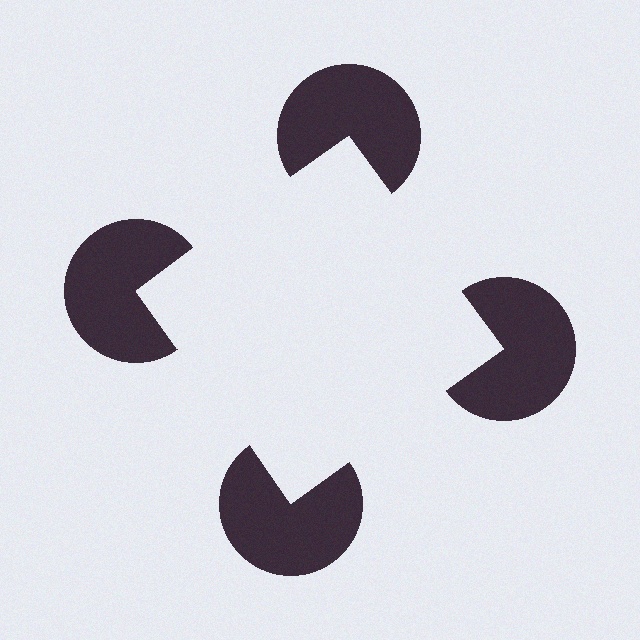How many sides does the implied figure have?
4 sides.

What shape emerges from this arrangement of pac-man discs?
An illusory square — its edges are inferred from the aligned wedge cuts in the pac-man discs, not physically drawn.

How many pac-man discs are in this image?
There are 4 — one at each vertex of the illusory square.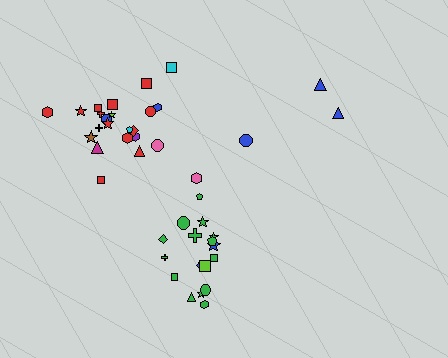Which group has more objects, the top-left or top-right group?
The top-left group.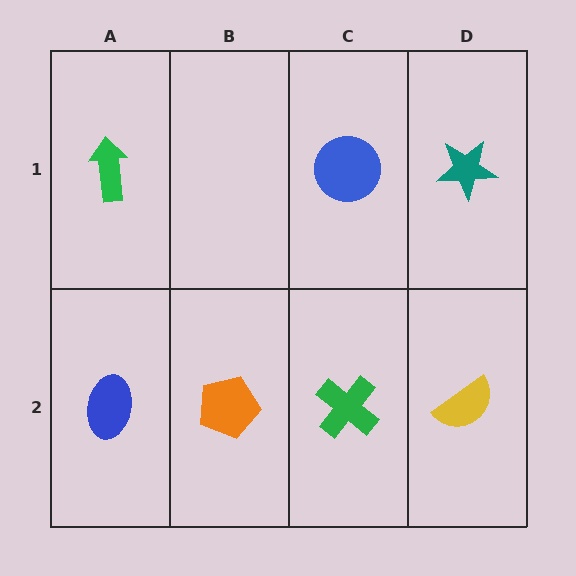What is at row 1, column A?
A green arrow.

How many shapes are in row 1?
3 shapes.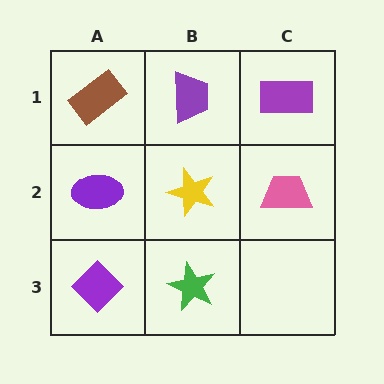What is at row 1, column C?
A purple rectangle.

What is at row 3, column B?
A green star.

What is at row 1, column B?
A purple trapezoid.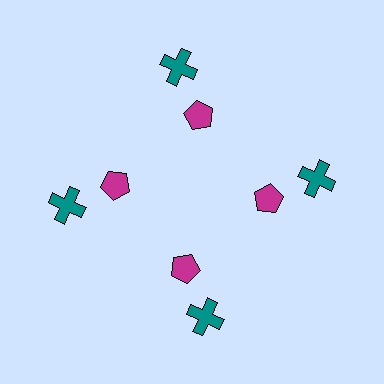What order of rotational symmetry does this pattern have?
This pattern has 4-fold rotational symmetry.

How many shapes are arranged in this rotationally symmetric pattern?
There are 8 shapes, arranged in 4 groups of 2.